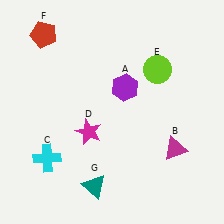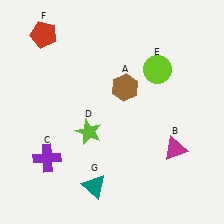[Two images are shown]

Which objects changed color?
A changed from purple to brown. C changed from cyan to purple. D changed from magenta to lime.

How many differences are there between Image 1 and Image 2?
There are 3 differences between the two images.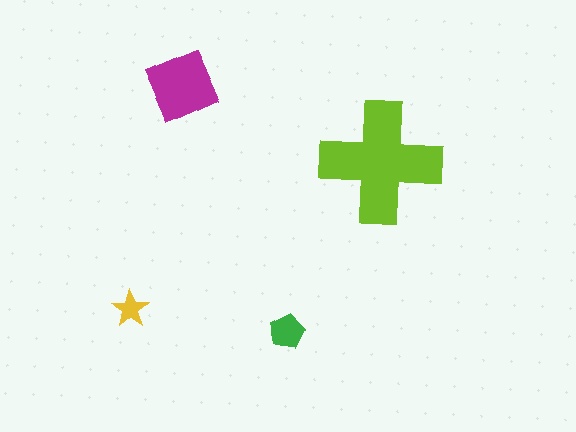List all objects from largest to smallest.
The lime cross, the magenta diamond, the green pentagon, the yellow star.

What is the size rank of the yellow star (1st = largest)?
4th.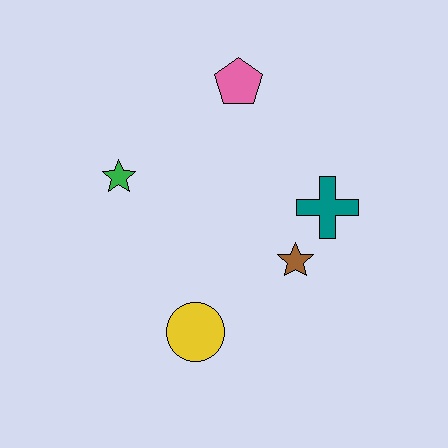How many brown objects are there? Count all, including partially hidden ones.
There is 1 brown object.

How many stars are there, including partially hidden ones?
There are 2 stars.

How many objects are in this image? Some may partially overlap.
There are 5 objects.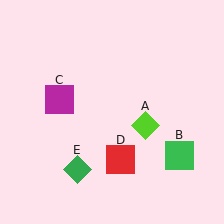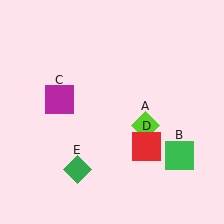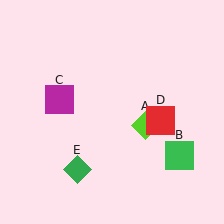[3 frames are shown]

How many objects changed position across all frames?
1 object changed position: red square (object D).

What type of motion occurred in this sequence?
The red square (object D) rotated counterclockwise around the center of the scene.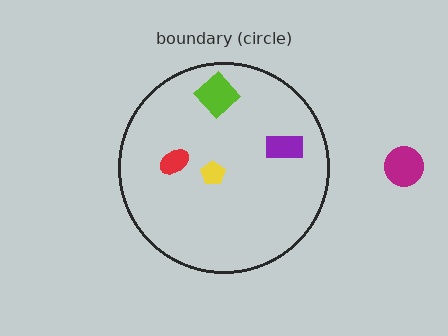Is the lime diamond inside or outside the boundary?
Inside.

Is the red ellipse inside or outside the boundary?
Inside.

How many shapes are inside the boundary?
4 inside, 1 outside.